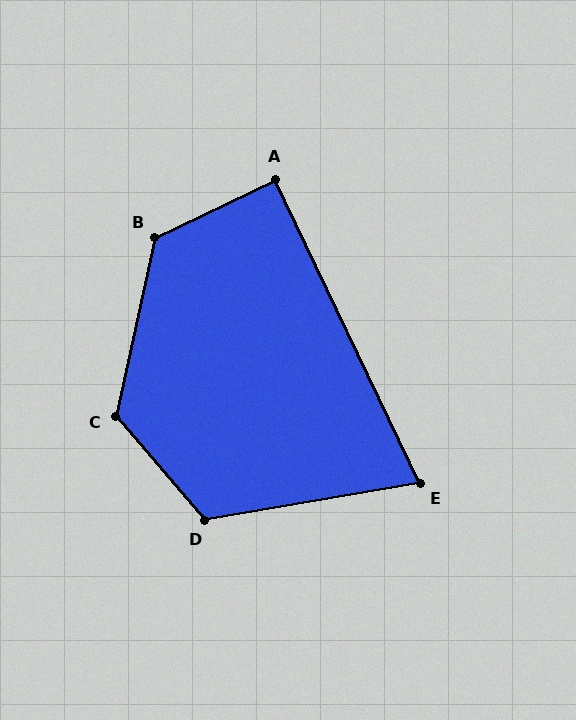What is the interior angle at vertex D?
Approximately 121 degrees (obtuse).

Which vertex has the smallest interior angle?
E, at approximately 74 degrees.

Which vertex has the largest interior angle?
B, at approximately 128 degrees.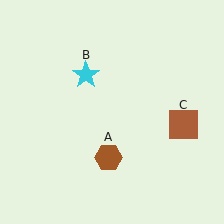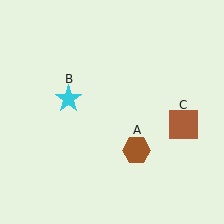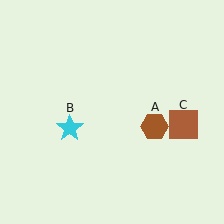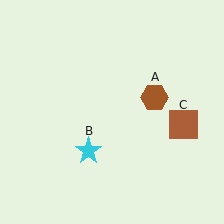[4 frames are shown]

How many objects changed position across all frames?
2 objects changed position: brown hexagon (object A), cyan star (object B).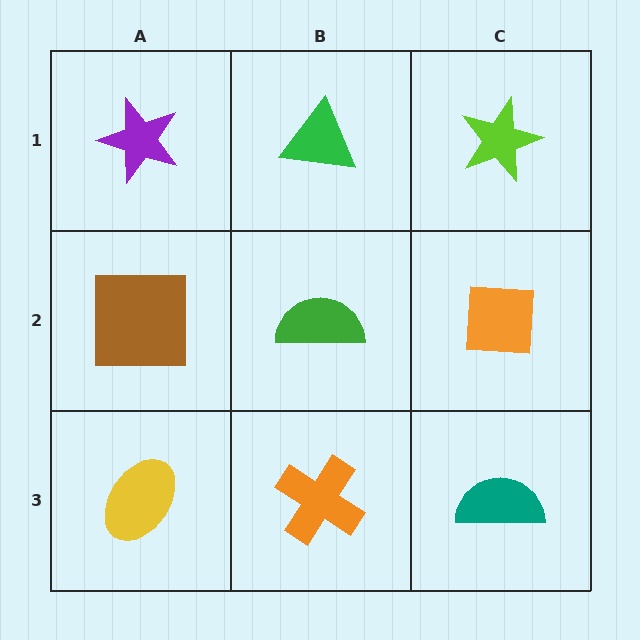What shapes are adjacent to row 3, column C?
An orange square (row 2, column C), an orange cross (row 3, column B).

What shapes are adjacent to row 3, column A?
A brown square (row 2, column A), an orange cross (row 3, column B).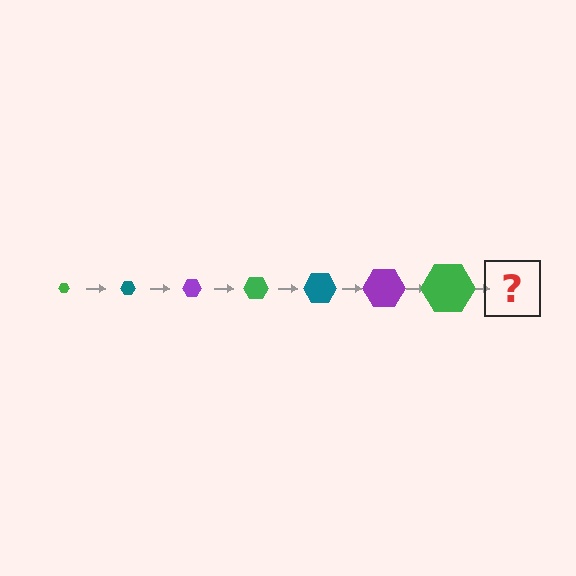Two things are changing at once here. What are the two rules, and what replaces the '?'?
The two rules are that the hexagon grows larger each step and the color cycles through green, teal, and purple. The '?' should be a teal hexagon, larger than the previous one.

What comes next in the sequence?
The next element should be a teal hexagon, larger than the previous one.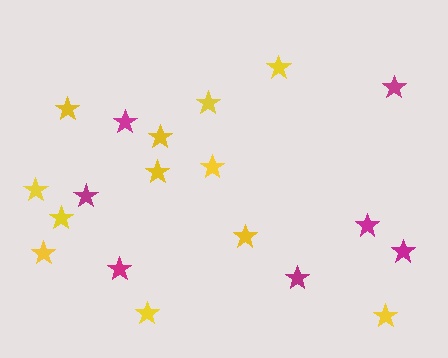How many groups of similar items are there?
There are 2 groups: one group of magenta stars (7) and one group of yellow stars (12).